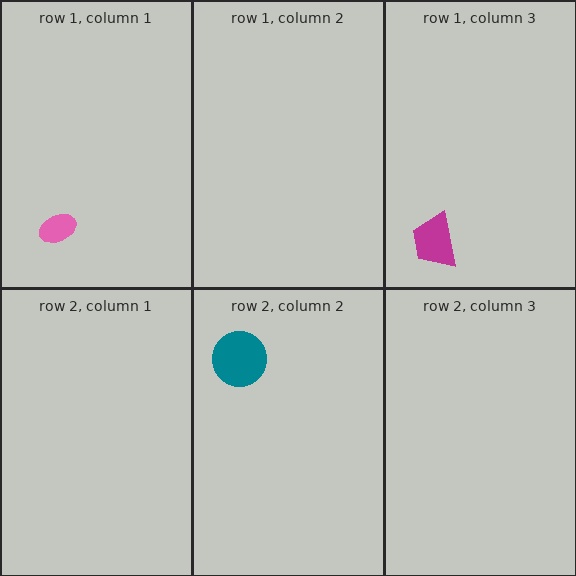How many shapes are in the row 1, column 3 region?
1.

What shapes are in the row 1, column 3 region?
The magenta trapezoid.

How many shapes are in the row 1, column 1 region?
1.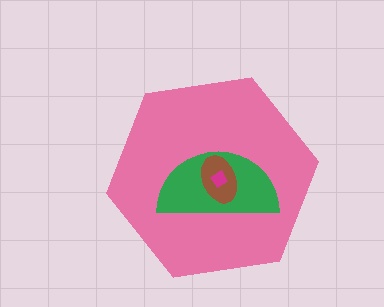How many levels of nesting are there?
4.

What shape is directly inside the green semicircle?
The brown ellipse.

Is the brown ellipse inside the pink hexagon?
Yes.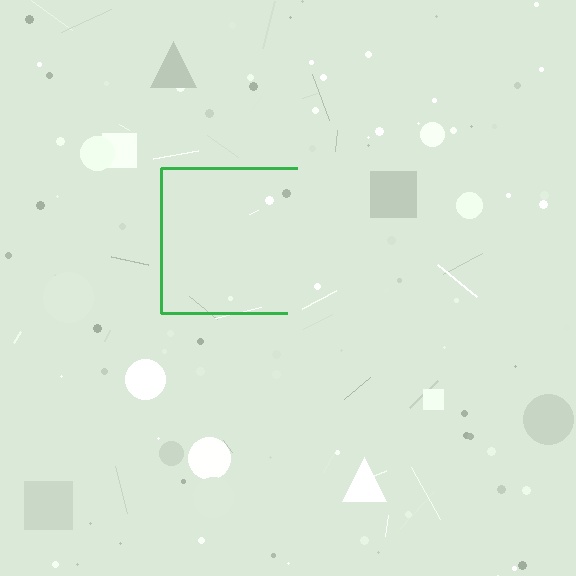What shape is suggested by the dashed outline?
The dashed outline suggests a square.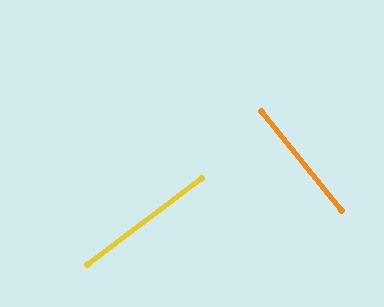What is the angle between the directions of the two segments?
Approximately 88 degrees.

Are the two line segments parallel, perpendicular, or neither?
Perpendicular — they meet at approximately 88°.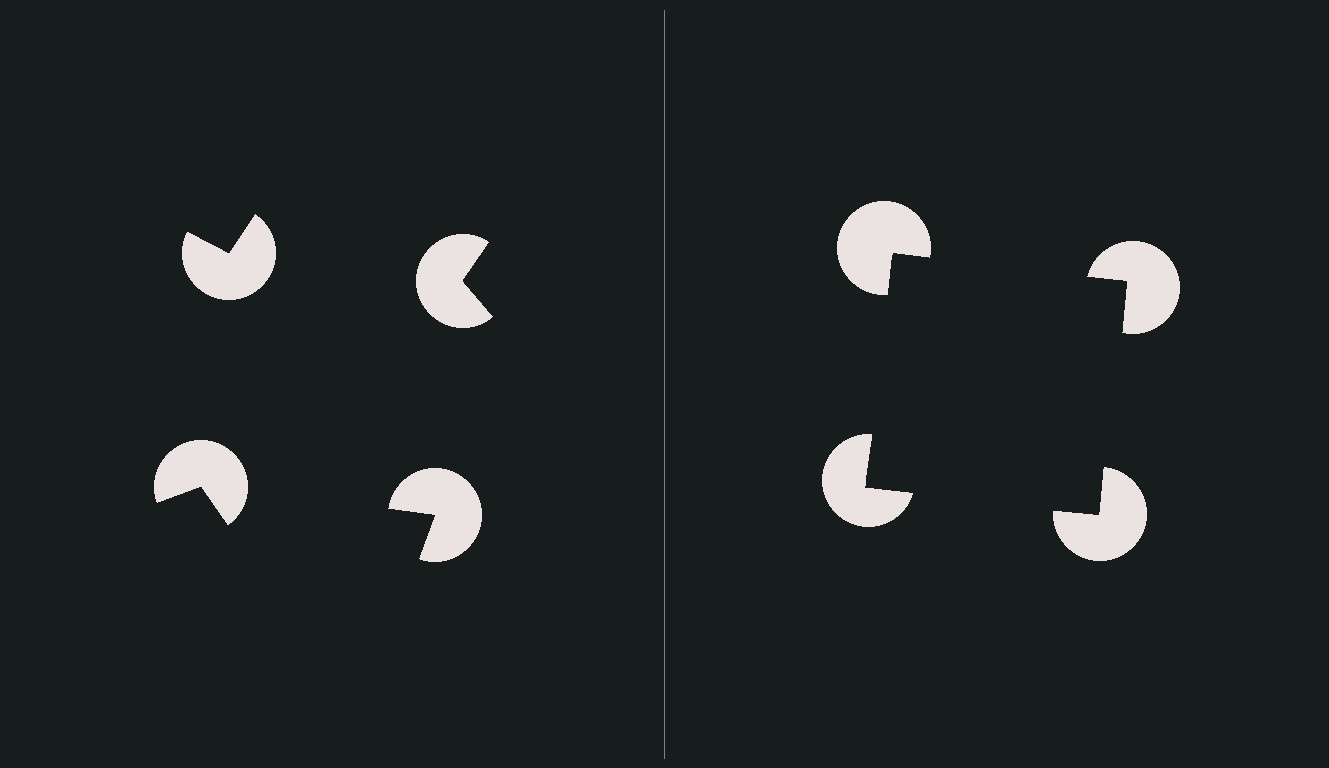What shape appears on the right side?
An illusory square.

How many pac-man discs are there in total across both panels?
8 — 4 on each side.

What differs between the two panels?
The pac-man discs are positioned identically on both sides; only the wedge orientations differ. On the right they align to a square; on the left they are misaligned.